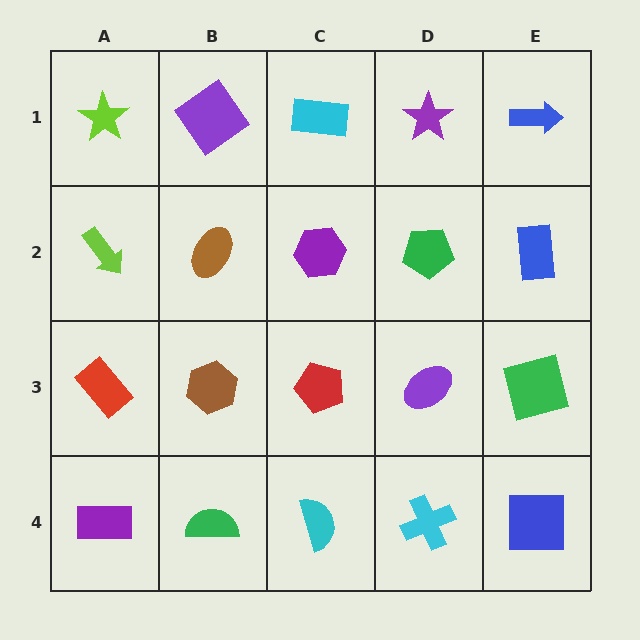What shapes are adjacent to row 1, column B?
A brown ellipse (row 2, column B), a lime star (row 1, column A), a cyan rectangle (row 1, column C).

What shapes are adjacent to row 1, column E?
A blue rectangle (row 2, column E), a purple star (row 1, column D).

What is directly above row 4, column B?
A brown hexagon.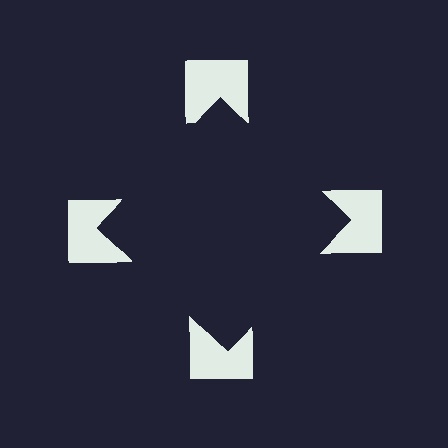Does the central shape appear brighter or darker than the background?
It typically appears slightly darker than the background, even though no actual brightness change is drawn.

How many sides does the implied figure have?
4 sides.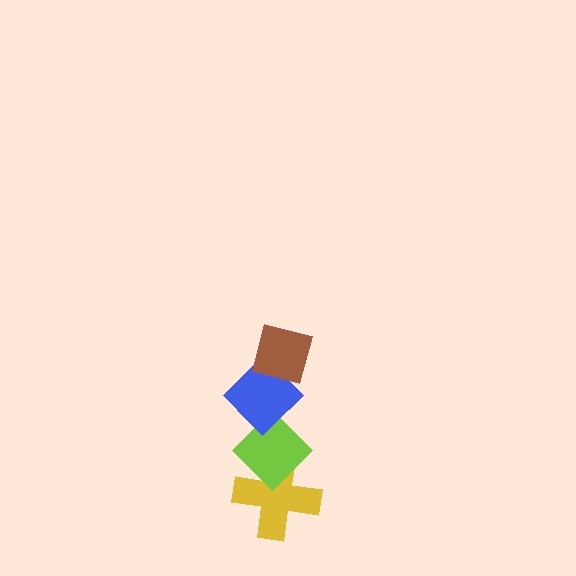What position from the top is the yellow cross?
The yellow cross is 4th from the top.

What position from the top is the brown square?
The brown square is 1st from the top.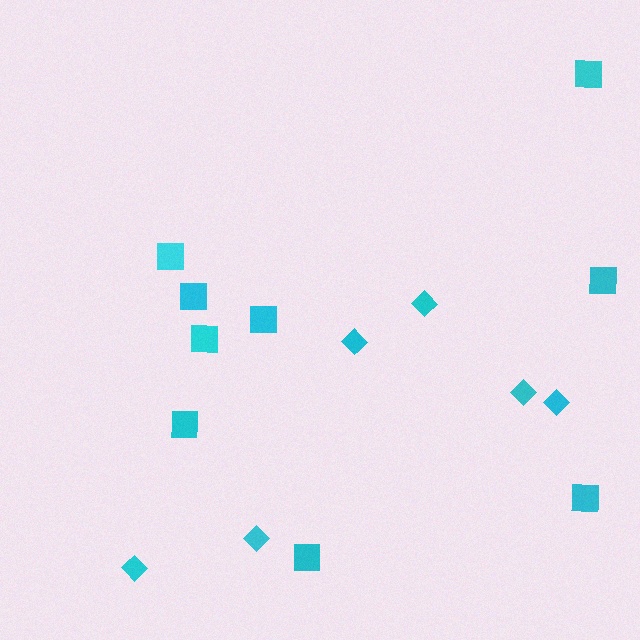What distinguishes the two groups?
There are 2 groups: one group of squares (9) and one group of diamonds (6).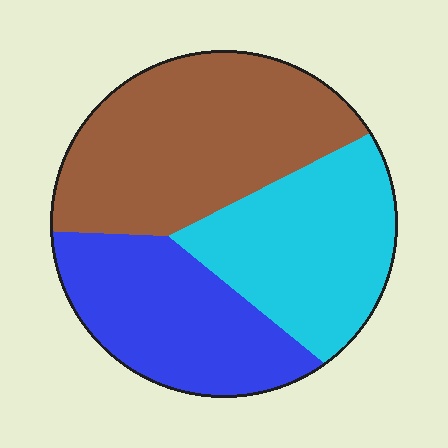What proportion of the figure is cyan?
Cyan takes up about one third (1/3) of the figure.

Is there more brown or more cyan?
Brown.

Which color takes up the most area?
Brown, at roughly 40%.